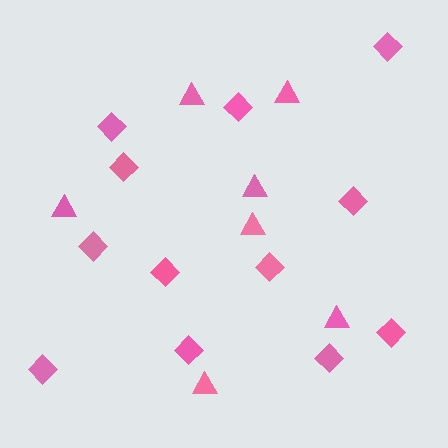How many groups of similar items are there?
There are 2 groups: one group of diamonds (12) and one group of triangles (7).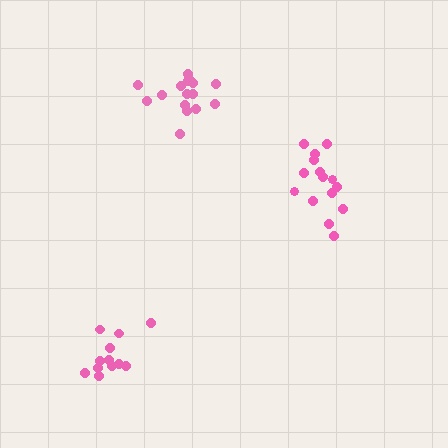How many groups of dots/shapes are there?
There are 3 groups.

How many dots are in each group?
Group 1: 12 dots, Group 2: 17 dots, Group 3: 15 dots (44 total).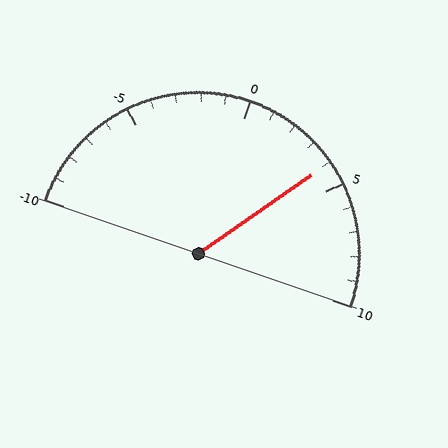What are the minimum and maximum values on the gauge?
The gauge ranges from -10 to 10.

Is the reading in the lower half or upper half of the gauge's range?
The reading is in the upper half of the range (-10 to 10).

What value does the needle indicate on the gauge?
The needle indicates approximately 4.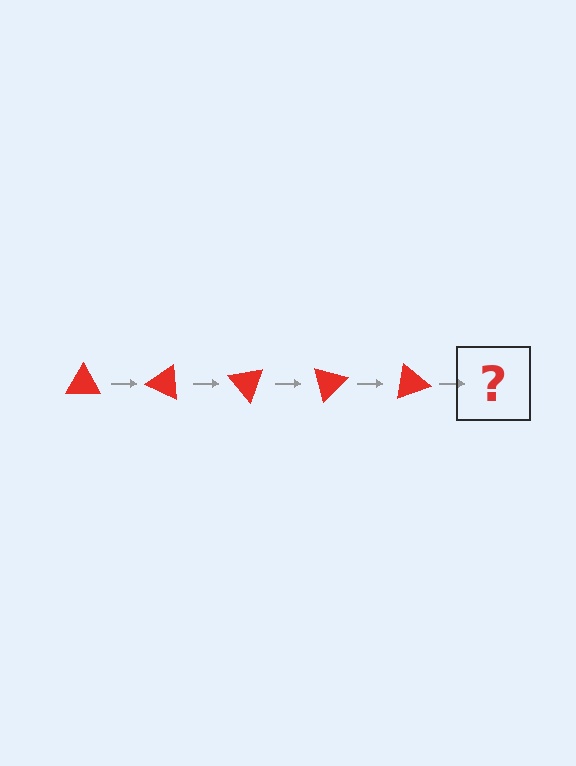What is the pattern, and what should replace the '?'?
The pattern is that the triangle rotates 25 degrees each step. The '?' should be a red triangle rotated 125 degrees.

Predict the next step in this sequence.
The next step is a red triangle rotated 125 degrees.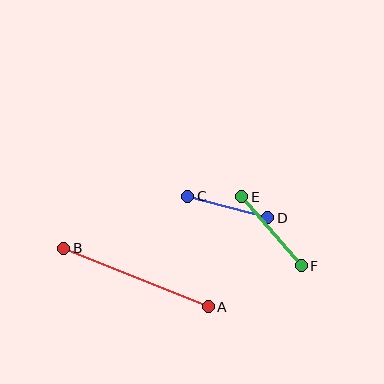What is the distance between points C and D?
The distance is approximately 83 pixels.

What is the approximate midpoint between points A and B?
The midpoint is at approximately (136, 277) pixels.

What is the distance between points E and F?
The distance is approximately 91 pixels.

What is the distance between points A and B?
The distance is approximately 156 pixels.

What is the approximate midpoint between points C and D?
The midpoint is at approximately (228, 207) pixels.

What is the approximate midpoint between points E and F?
The midpoint is at approximately (271, 231) pixels.